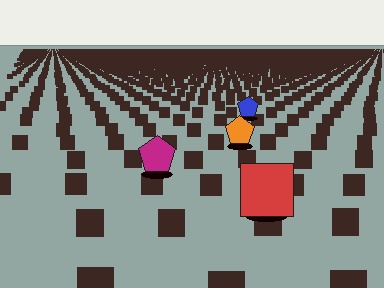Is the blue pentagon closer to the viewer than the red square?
No. The red square is closer — you can tell from the texture gradient: the ground texture is coarser near it.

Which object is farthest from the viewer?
The blue pentagon is farthest from the viewer. It appears smaller and the ground texture around it is denser.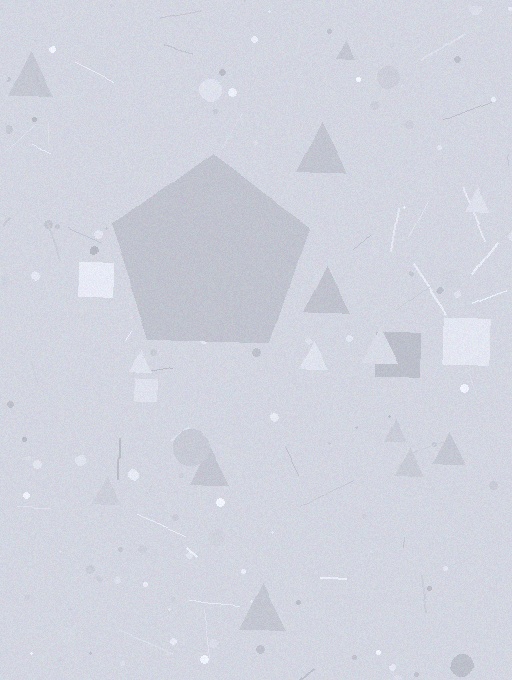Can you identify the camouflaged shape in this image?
The camouflaged shape is a pentagon.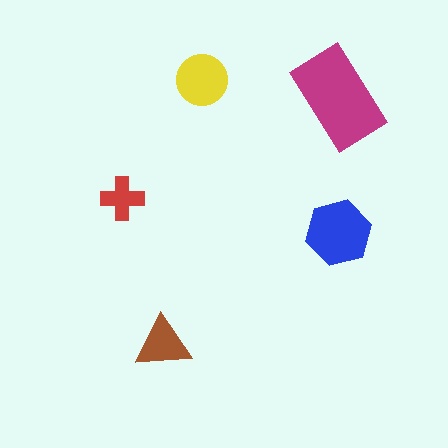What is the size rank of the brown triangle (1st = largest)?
4th.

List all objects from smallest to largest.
The red cross, the brown triangle, the yellow circle, the blue hexagon, the magenta rectangle.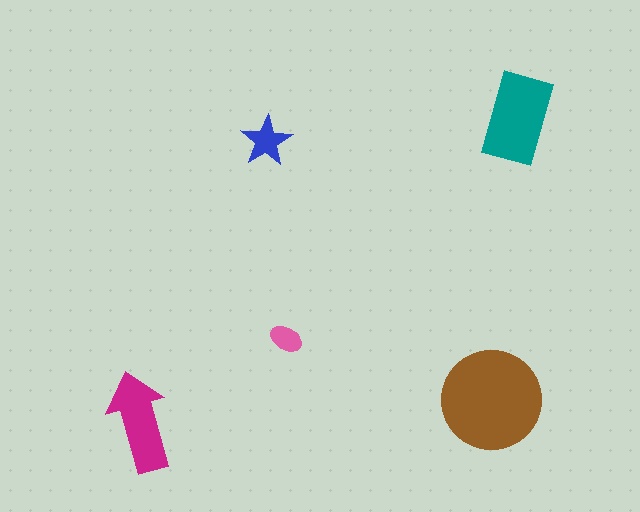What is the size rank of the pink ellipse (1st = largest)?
5th.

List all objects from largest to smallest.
The brown circle, the teal rectangle, the magenta arrow, the blue star, the pink ellipse.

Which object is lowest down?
The magenta arrow is bottommost.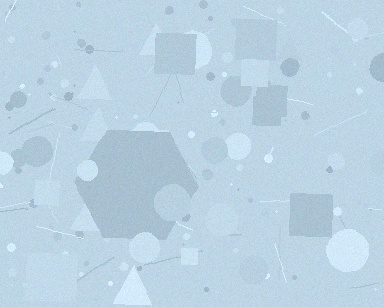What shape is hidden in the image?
A hexagon is hidden in the image.